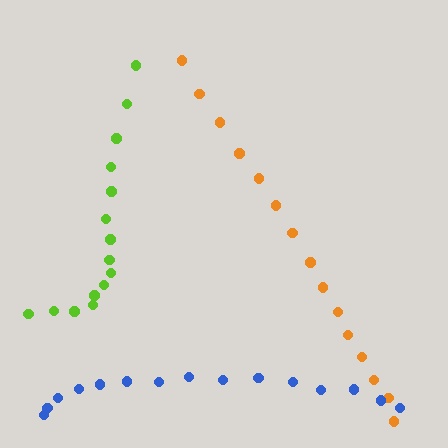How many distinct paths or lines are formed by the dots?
There are 3 distinct paths.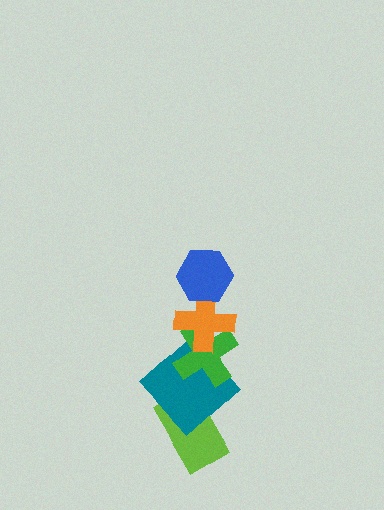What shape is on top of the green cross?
The orange cross is on top of the green cross.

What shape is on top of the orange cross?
The blue hexagon is on top of the orange cross.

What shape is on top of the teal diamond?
The green cross is on top of the teal diamond.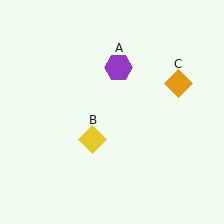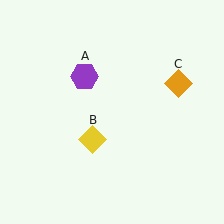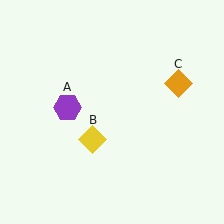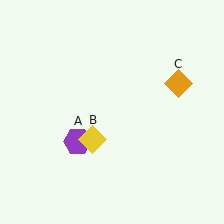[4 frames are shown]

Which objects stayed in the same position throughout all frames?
Yellow diamond (object B) and orange diamond (object C) remained stationary.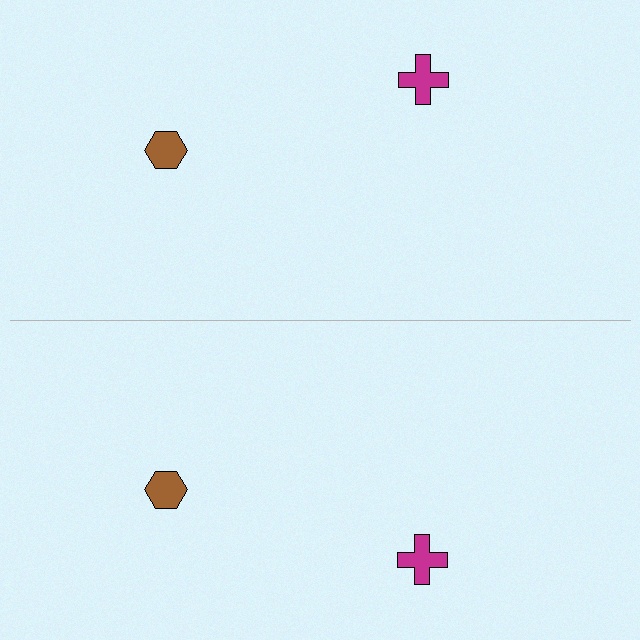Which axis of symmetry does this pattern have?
The pattern has a horizontal axis of symmetry running through the center of the image.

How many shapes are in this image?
There are 4 shapes in this image.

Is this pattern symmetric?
Yes, this pattern has bilateral (reflection) symmetry.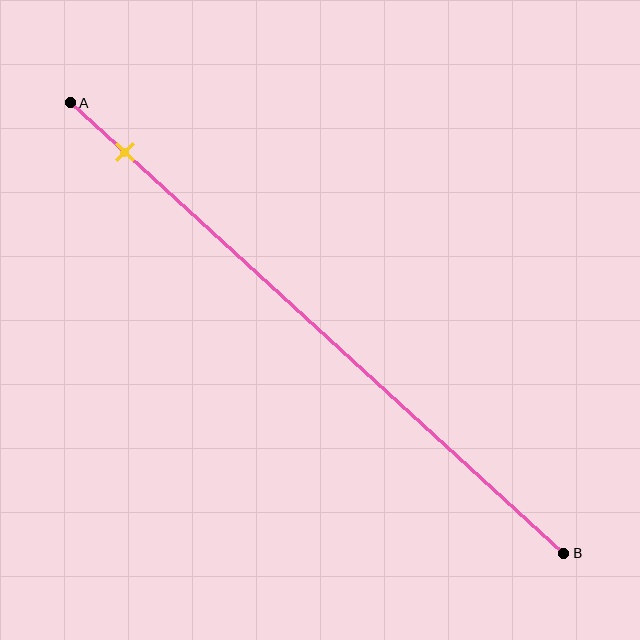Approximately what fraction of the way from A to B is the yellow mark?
The yellow mark is approximately 10% of the way from A to B.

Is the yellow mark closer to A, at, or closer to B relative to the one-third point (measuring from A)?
The yellow mark is closer to point A than the one-third point of segment AB.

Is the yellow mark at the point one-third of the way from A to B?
No, the mark is at about 10% from A, not at the 33% one-third point.